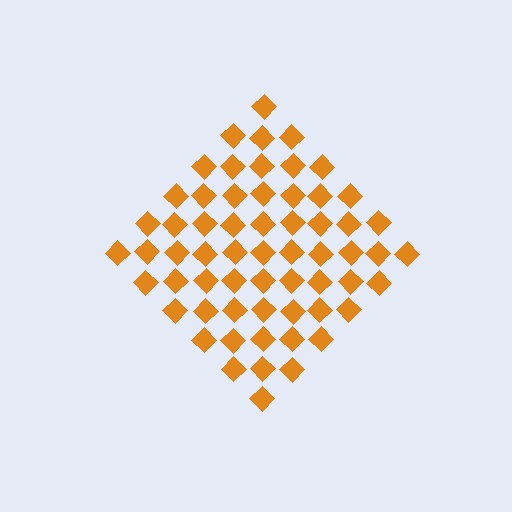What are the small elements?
The small elements are diamonds.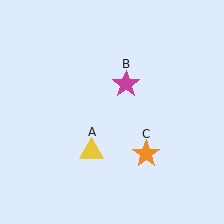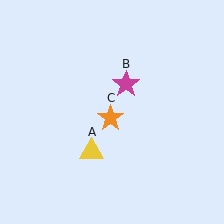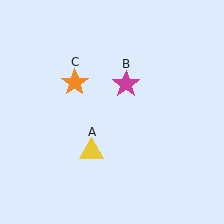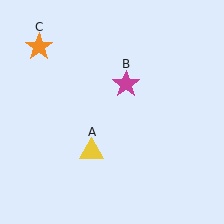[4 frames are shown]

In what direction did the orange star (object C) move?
The orange star (object C) moved up and to the left.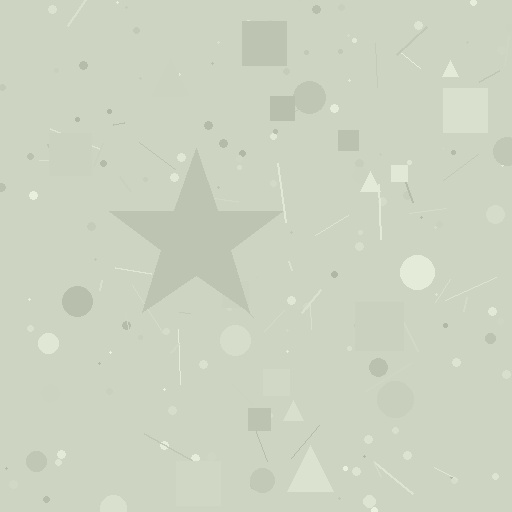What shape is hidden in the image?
A star is hidden in the image.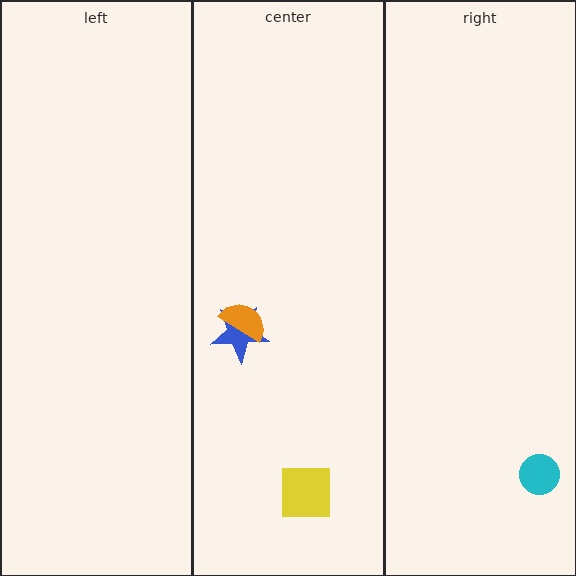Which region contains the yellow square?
The center region.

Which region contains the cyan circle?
The right region.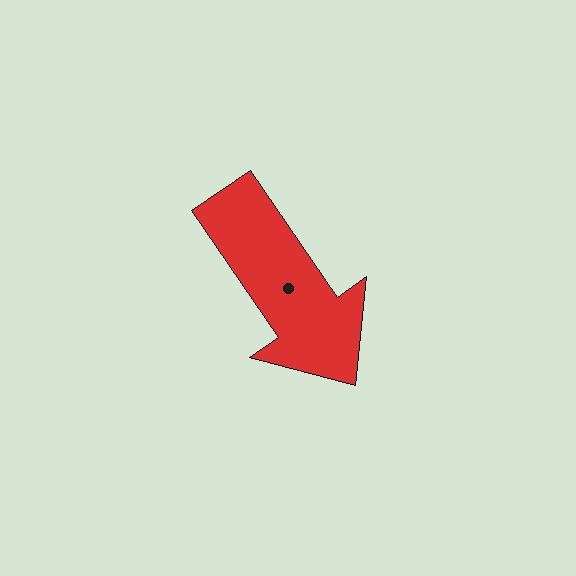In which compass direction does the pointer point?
Southeast.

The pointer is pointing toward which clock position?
Roughly 5 o'clock.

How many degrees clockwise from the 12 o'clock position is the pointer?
Approximately 145 degrees.